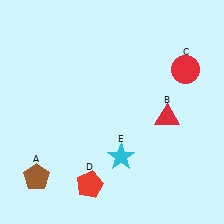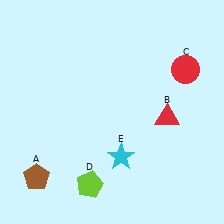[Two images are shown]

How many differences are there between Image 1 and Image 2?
There is 1 difference between the two images.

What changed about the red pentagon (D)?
In Image 1, D is red. In Image 2, it changed to lime.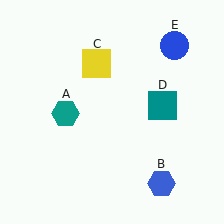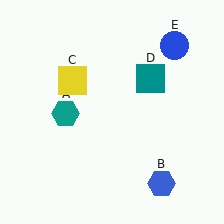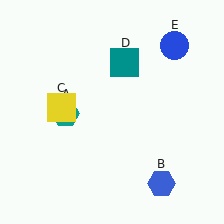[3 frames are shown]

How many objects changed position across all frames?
2 objects changed position: yellow square (object C), teal square (object D).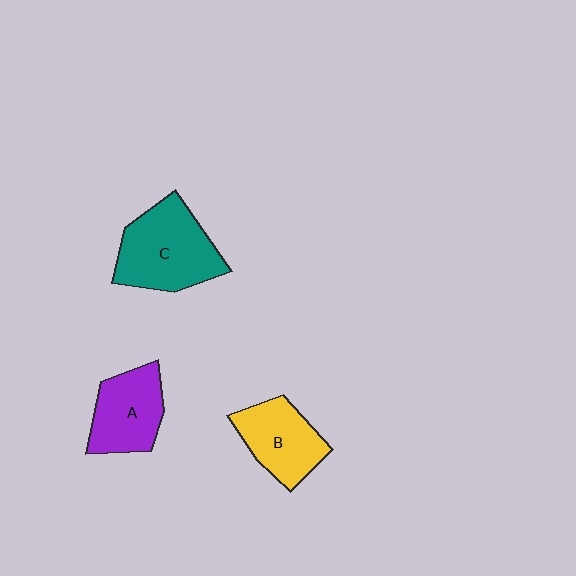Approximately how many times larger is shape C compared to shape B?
Approximately 1.4 times.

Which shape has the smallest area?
Shape B (yellow).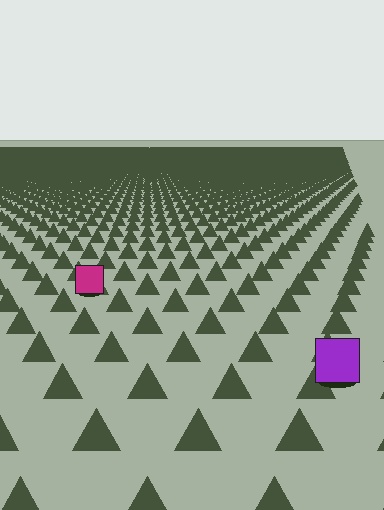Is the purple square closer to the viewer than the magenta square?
Yes. The purple square is closer — you can tell from the texture gradient: the ground texture is coarser near it.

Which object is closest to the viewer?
The purple square is closest. The texture marks near it are larger and more spread out.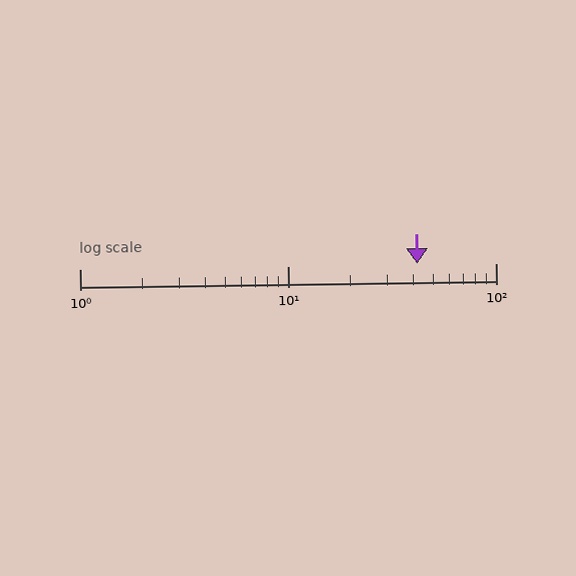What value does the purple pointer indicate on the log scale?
The pointer indicates approximately 42.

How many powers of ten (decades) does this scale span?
The scale spans 2 decades, from 1 to 100.